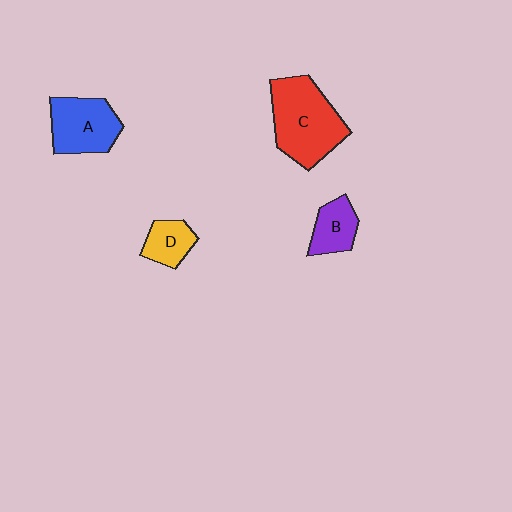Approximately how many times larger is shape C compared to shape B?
Approximately 2.3 times.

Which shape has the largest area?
Shape C (red).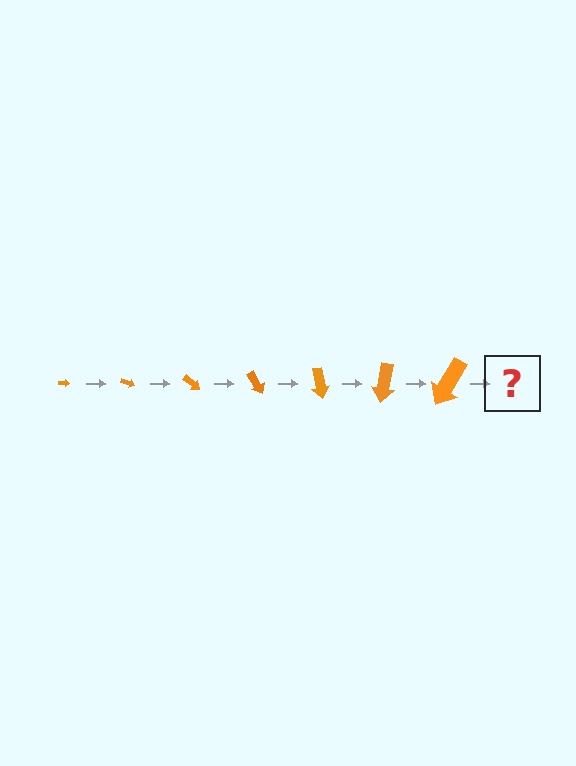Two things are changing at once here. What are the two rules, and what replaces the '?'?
The two rules are that the arrow grows larger each step and it rotates 20 degrees each step. The '?' should be an arrow, larger than the previous one and rotated 140 degrees from the start.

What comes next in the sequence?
The next element should be an arrow, larger than the previous one and rotated 140 degrees from the start.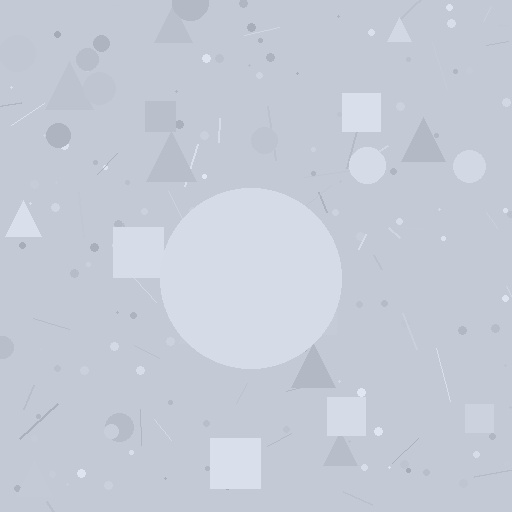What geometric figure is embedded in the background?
A circle is embedded in the background.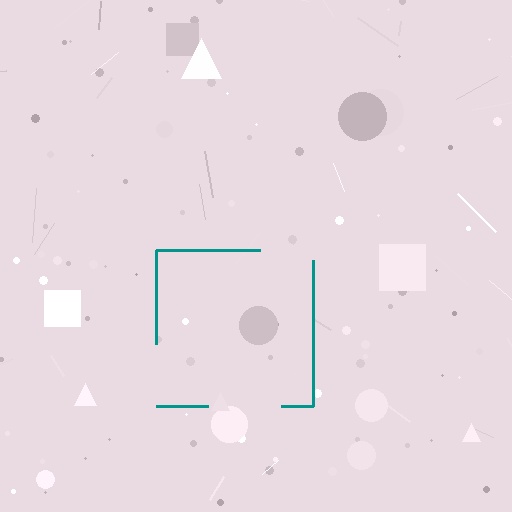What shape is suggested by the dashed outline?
The dashed outline suggests a square.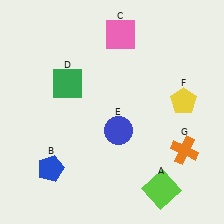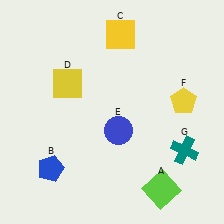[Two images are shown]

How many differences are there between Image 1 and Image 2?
There are 3 differences between the two images.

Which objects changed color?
C changed from pink to yellow. D changed from green to yellow. G changed from orange to teal.